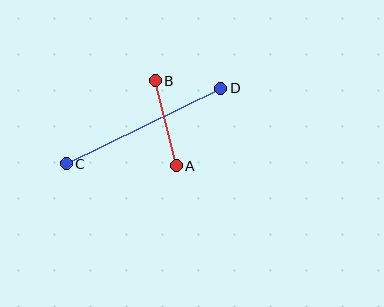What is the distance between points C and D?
The distance is approximately 172 pixels.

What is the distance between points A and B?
The distance is approximately 88 pixels.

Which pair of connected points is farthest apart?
Points C and D are farthest apart.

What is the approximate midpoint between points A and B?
The midpoint is at approximately (166, 123) pixels.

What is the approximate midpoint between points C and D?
The midpoint is at approximately (144, 126) pixels.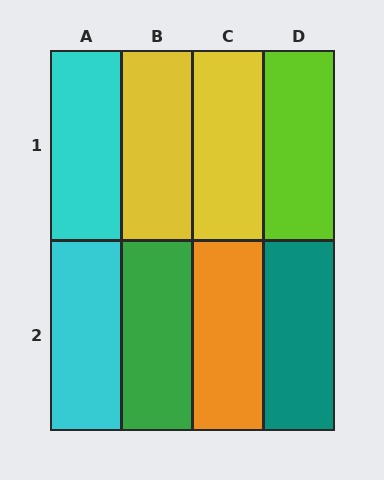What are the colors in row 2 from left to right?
Cyan, green, orange, teal.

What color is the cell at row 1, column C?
Yellow.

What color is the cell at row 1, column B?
Yellow.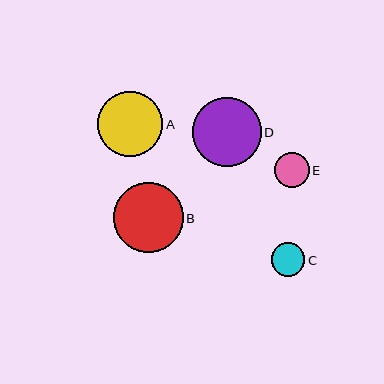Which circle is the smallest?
Circle C is the smallest with a size of approximately 34 pixels.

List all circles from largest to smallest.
From largest to smallest: B, D, A, E, C.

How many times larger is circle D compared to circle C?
Circle D is approximately 2.0 times the size of circle C.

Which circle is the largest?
Circle B is the largest with a size of approximately 70 pixels.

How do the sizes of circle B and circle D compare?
Circle B and circle D are approximately the same size.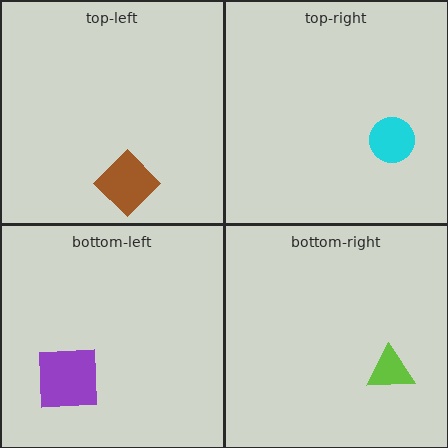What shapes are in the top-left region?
The brown diamond.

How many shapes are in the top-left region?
1.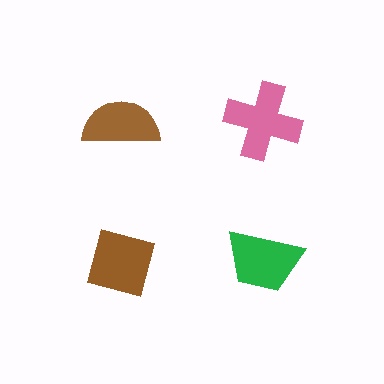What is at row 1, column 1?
A brown semicircle.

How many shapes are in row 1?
2 shapes.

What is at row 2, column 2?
A green trapezoid.